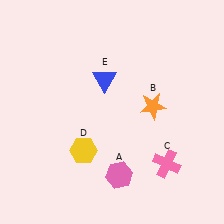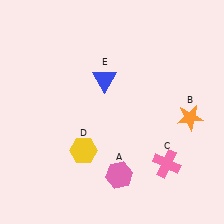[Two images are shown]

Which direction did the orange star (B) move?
The orange star (B) moved right.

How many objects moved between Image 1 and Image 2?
1 object moved between the two images.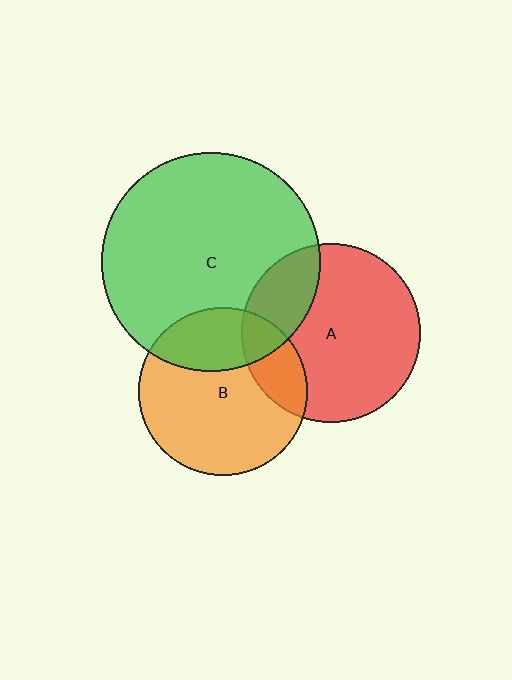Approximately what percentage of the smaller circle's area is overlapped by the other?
Approximately 30%.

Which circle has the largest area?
Circle C (green).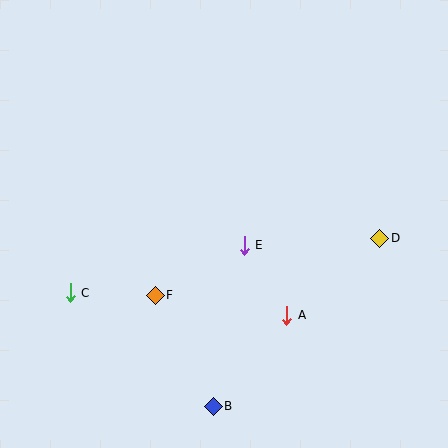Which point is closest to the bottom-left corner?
Point C is closest to the bottom-left corner.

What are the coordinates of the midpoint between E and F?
The midpoint between E and F is at (200, 270).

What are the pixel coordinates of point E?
Point E is at (244, 245).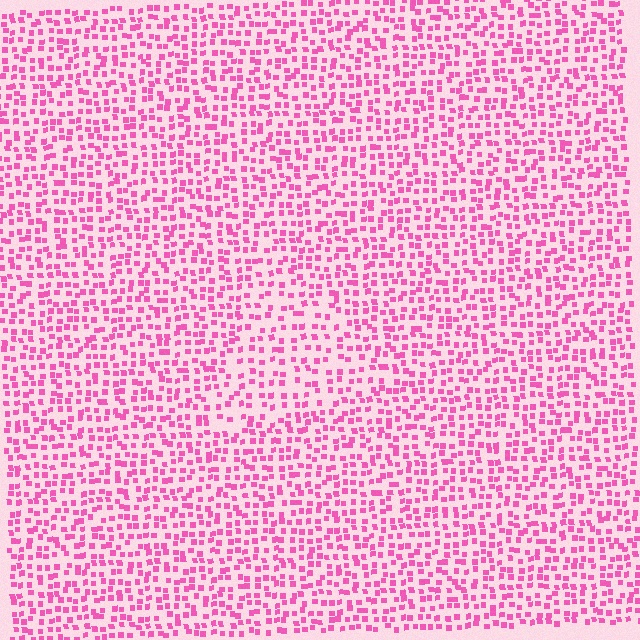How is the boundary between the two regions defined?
The boundary is defined by a change in element density (approximately 1.5x ratio). All elements are the same color, size, and shape.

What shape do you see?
I see a triangle.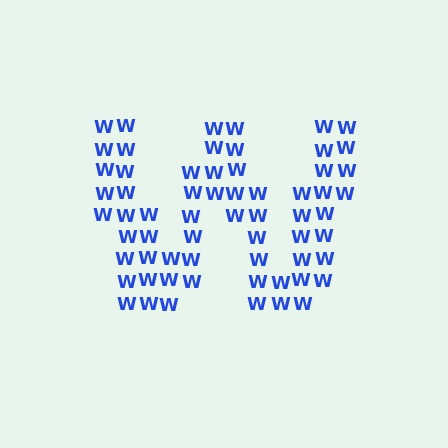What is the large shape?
The large shape is the letter W.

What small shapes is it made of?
It is made of small letter W's.